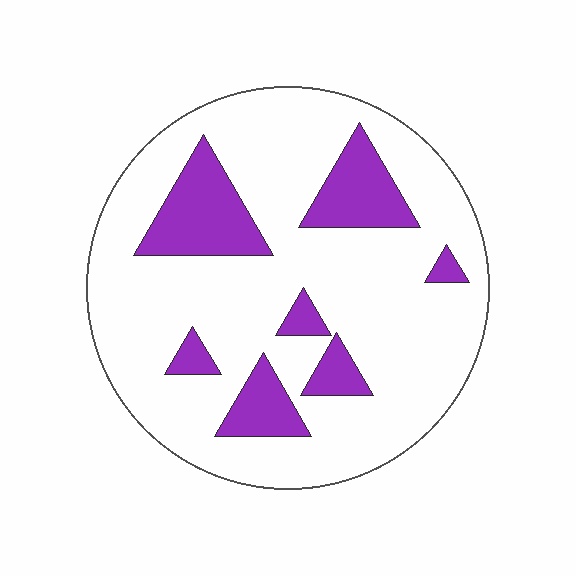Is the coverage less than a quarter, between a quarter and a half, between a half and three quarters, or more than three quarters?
Less than a quarter.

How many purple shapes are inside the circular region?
7.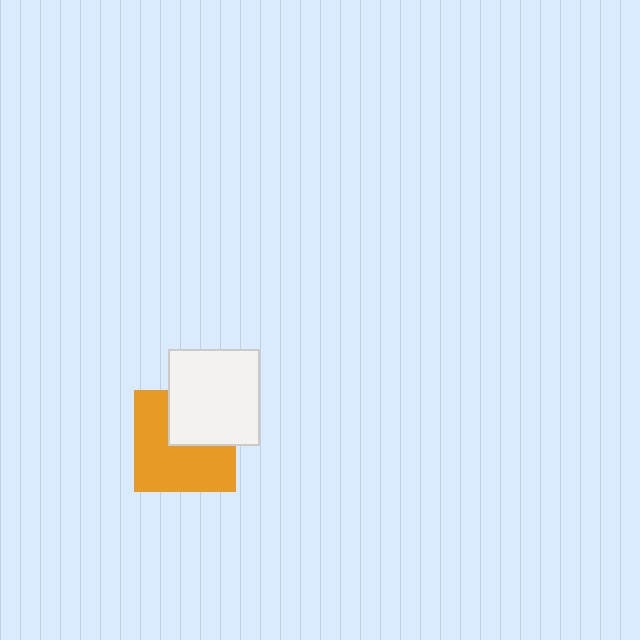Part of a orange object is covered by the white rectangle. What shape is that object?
It is a square.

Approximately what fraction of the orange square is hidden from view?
Roughly 37% of the orange square is hidden behind the white rectangle.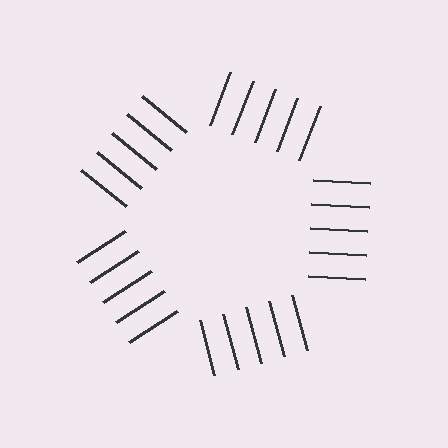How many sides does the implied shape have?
5 sides — the line-ends trace a pentagon.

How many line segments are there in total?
25 — 5 along each of the 5 edges.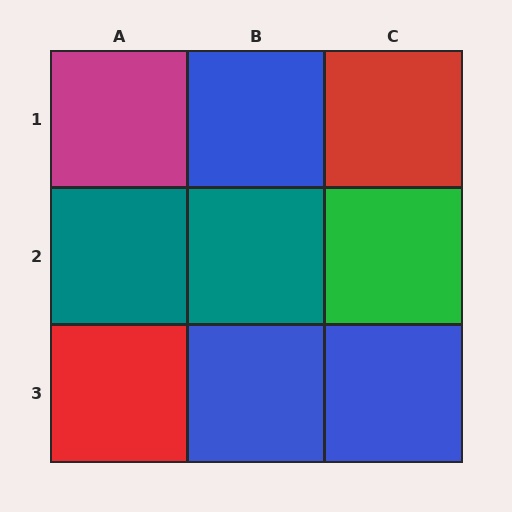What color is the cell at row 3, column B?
Blue.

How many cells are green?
1 cell is green.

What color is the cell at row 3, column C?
Blue.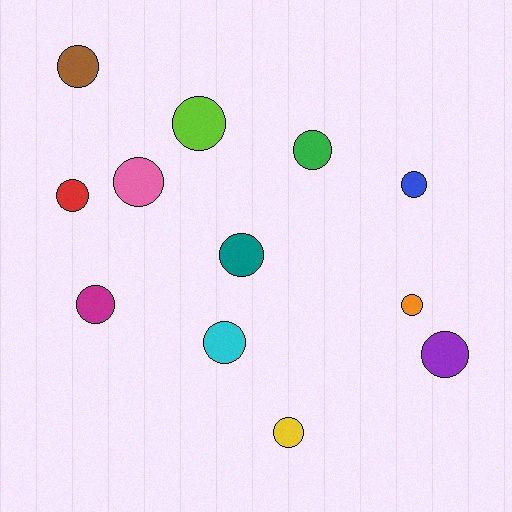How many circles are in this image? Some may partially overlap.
There are 12 circles.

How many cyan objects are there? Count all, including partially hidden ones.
There is 1 cyan object.